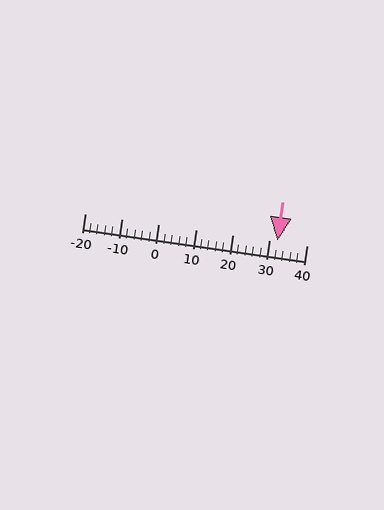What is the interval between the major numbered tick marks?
The major tick marks are spaced 10 units apart.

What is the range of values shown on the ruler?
The ruler shows values from -20 to 40.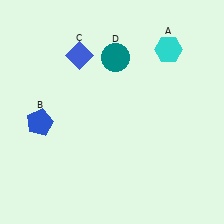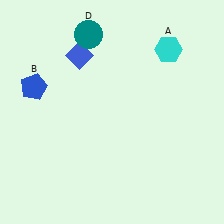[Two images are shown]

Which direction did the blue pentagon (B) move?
The blue pentagon (B) moved up.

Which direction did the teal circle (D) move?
The teal circle (D) moved left.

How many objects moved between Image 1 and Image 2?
2 objects moved between the two images.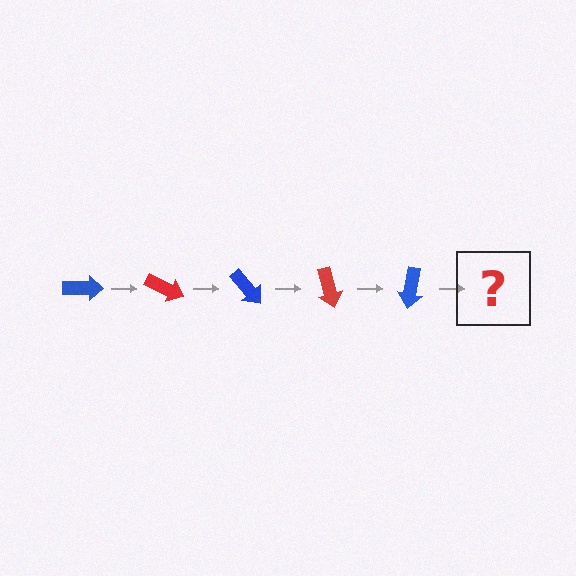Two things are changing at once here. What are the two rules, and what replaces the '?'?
The two rules are that it rotates 25 degrees each step and the color cycles through blue and red. The '?' should be a red arrow, rotated 125 degrees from the start.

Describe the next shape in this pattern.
It should be a red arrow, rotated 125 degrees from the start.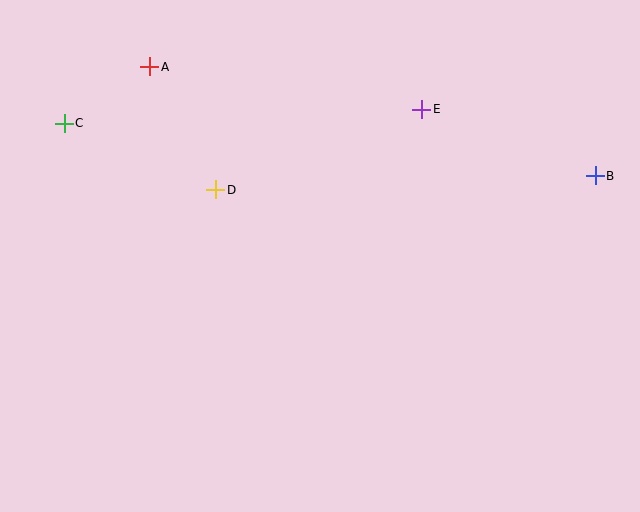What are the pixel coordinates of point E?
Point E is at (422, 109).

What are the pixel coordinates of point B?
Point B is at (595, 176).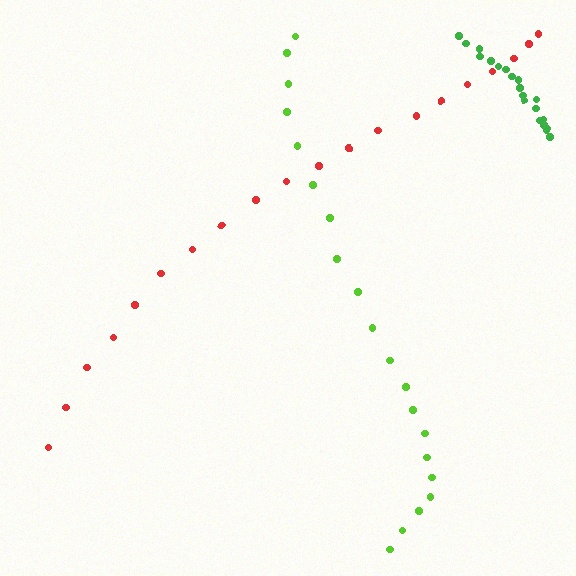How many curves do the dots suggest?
There are 3 distinct paths.